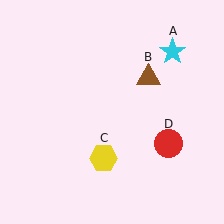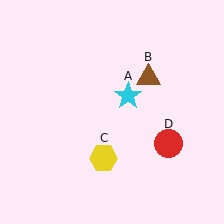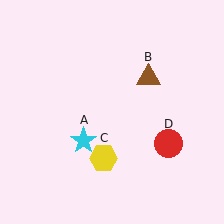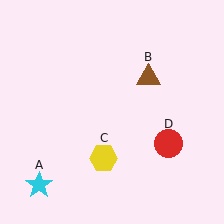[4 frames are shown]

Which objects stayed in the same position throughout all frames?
Brown triangle (object B) and yellow hexagon (object C) and red circle (object D) remained stationary.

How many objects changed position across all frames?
1 object changed position: cyan star (object A).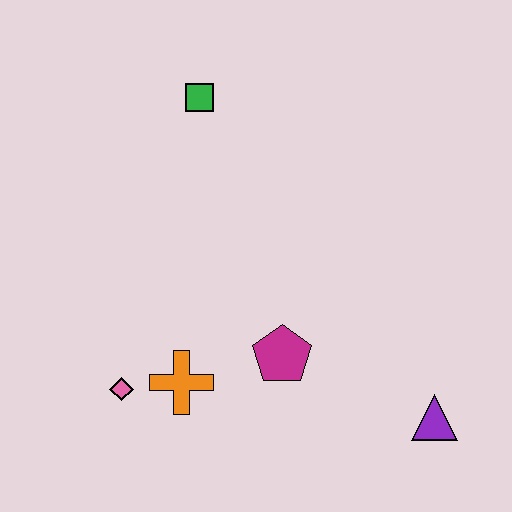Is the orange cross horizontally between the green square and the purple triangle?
No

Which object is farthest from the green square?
The purple triangle is farthest from the green square.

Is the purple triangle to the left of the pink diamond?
No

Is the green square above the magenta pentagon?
Yes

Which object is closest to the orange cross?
The pink diamond is closest to the orange cross.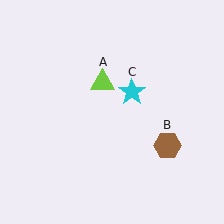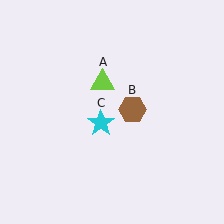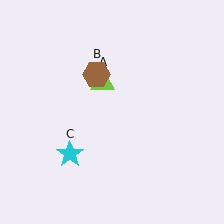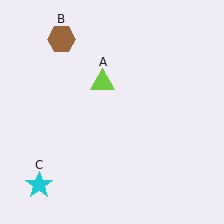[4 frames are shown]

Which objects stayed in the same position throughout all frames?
Lime triangle (object A) remained stationary.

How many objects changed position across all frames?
2 objects changed position: brown hexagon (object B), cyan star (object C).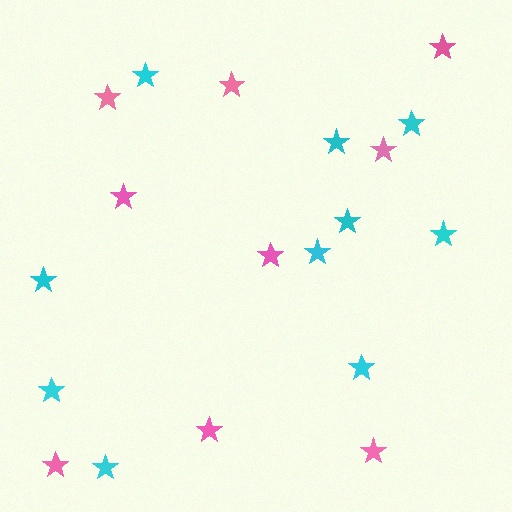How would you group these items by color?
There are 2 groups: one group of cyan stars (10) and one group of pink stars (9).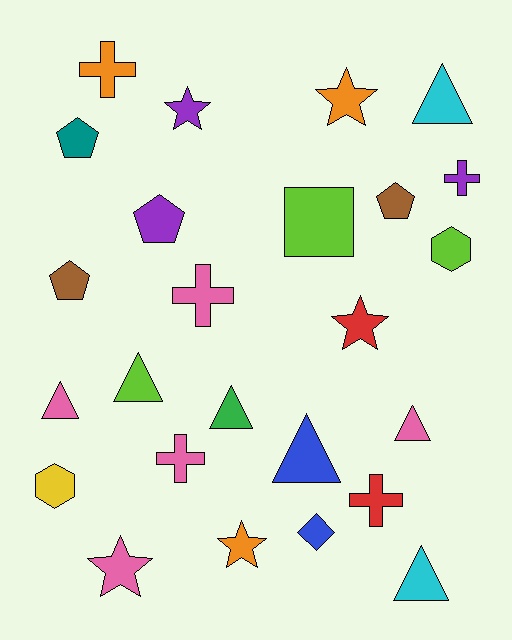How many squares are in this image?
There is 1 square.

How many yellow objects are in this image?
There is 1 yellow object.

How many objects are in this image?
There are 25 objects.